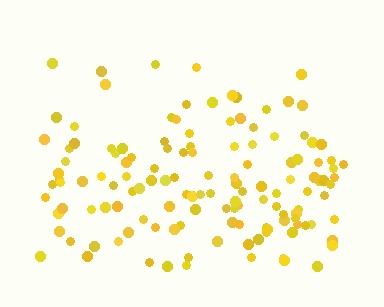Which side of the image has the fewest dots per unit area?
The top.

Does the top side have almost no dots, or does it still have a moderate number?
Still a moderate number, just noticeably fewer than the bottom.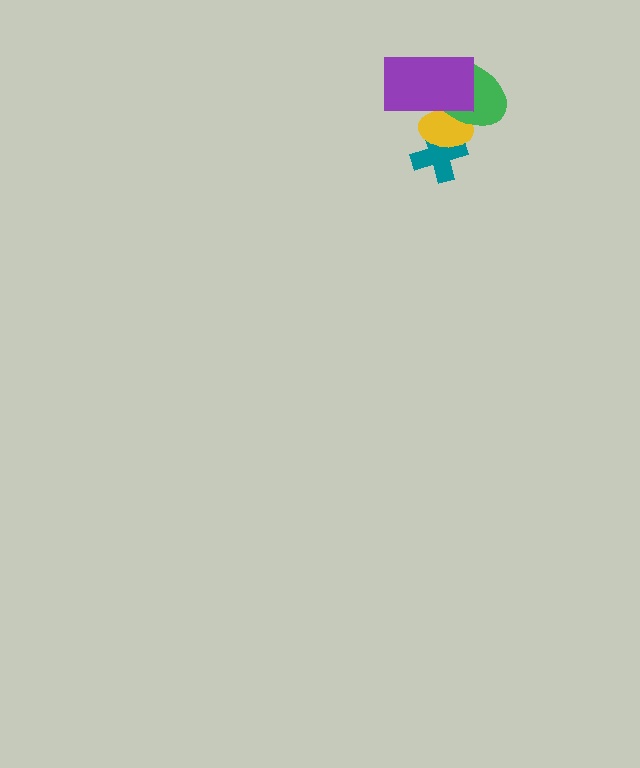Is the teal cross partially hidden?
Yes, it is partially covered by another shape.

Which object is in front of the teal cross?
The yellow ellipse is in front of the teal cross.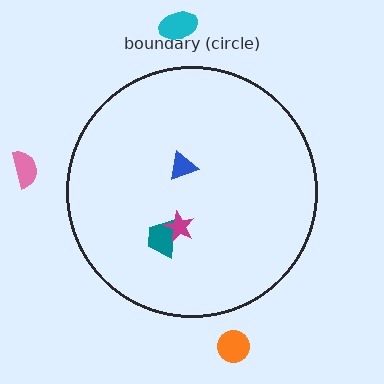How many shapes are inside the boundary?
3 inside, 3 outside.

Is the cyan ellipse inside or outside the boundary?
Outside.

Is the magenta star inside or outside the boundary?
Inside.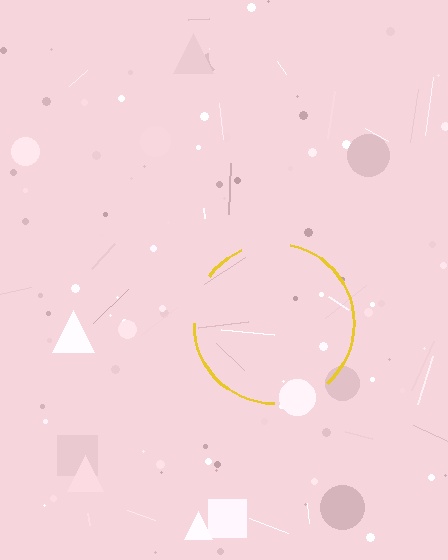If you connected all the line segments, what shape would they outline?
They would outline a circle.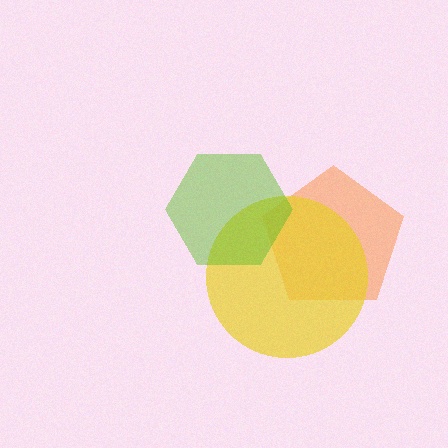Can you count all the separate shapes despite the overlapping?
Yes, there are 3 separate shapes.